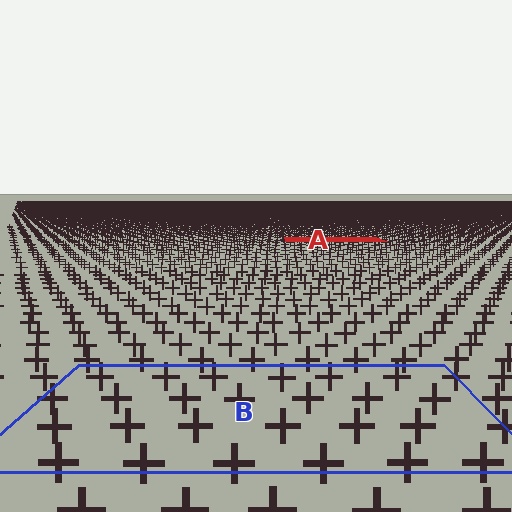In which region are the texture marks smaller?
The texture marks are smaller in region A, because it is farther away.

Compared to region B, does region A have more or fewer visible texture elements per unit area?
Region A has more texture elements per unit area — they are packed more densely because it is farther away.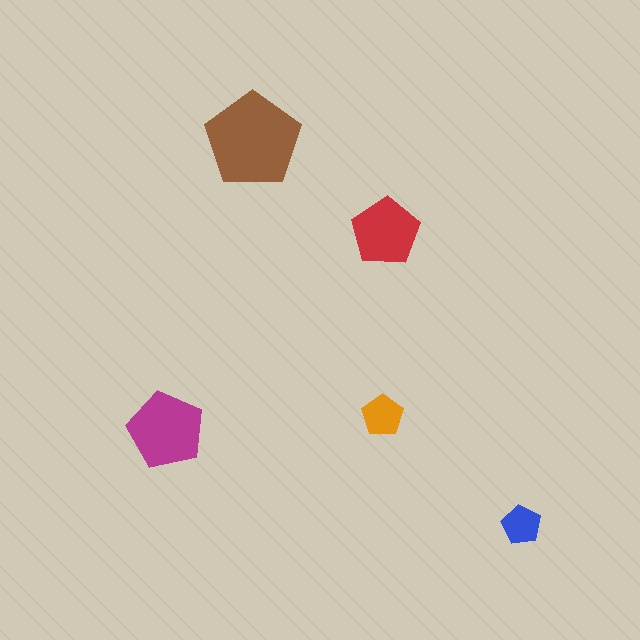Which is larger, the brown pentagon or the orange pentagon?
The brown one.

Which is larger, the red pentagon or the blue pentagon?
The red one.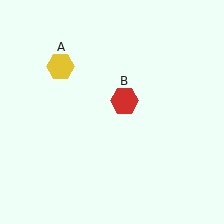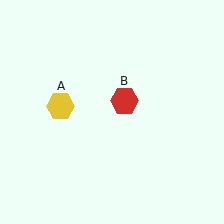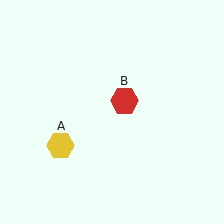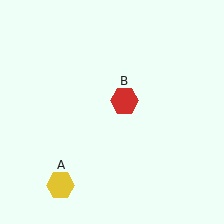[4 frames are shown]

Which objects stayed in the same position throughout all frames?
Red hexagon (object B) remained stationary.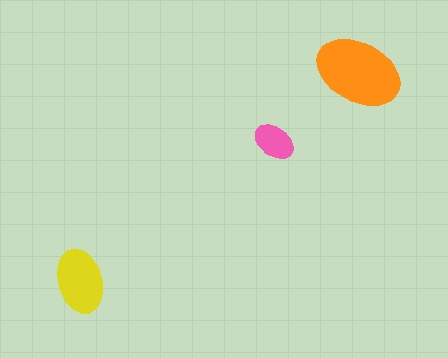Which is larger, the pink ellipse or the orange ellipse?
The orange one.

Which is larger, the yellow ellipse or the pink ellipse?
The yellow one.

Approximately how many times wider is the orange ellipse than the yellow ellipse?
About 1.5 times wider.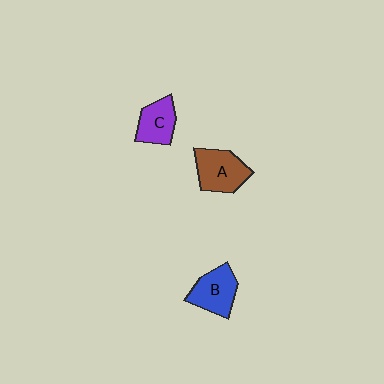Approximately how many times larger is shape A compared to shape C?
Approximately 1.3 times.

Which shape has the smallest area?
Shape C (purple).